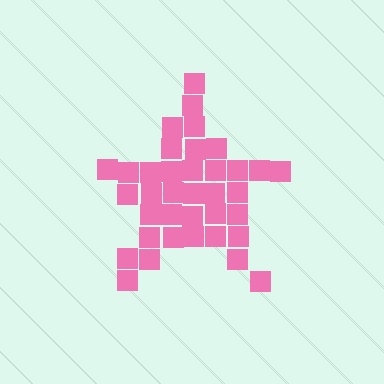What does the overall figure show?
The overall figure shows a star.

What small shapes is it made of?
It is made of small squares.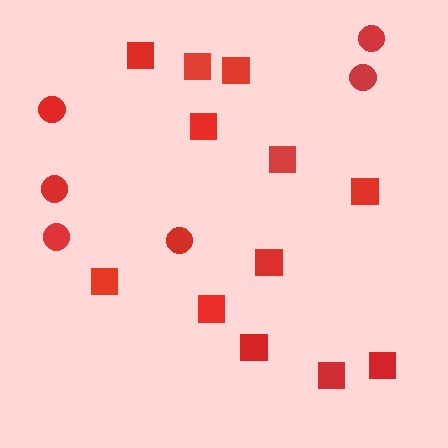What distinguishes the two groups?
There are 2 groups: one group of squares (12) and one group of circles (6).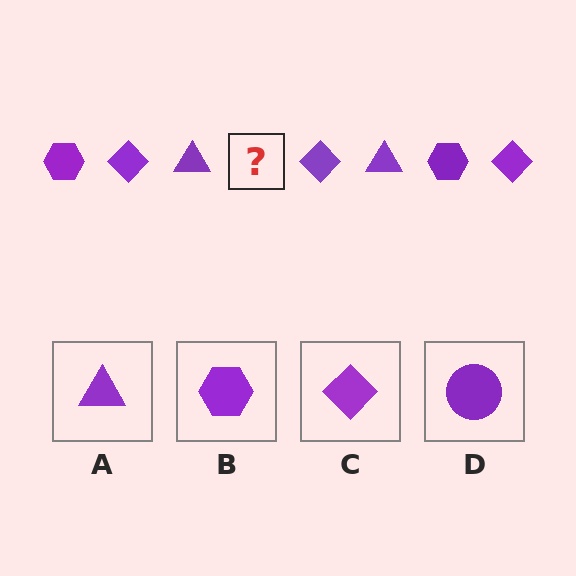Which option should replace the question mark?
Option B.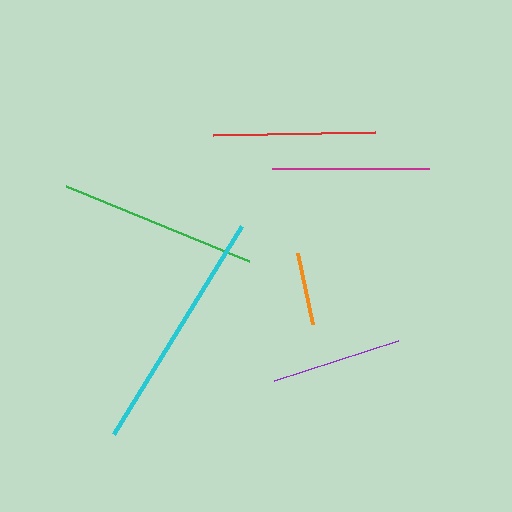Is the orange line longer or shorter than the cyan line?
The cyan line is longer than the orange line.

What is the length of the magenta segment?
The magenta segment is approximately 156 pixels long.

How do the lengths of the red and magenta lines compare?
The red and magenta lines are approximately the same length.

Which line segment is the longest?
The cyan line is the longest at approximately 244 pixels.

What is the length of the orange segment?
The orange segment is approximately 73 pixels long.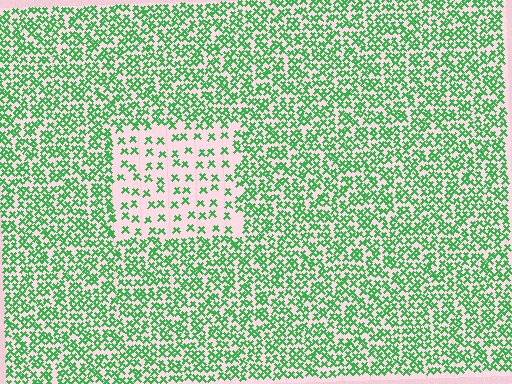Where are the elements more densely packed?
The elements are more densely packed outside the rectangle boundary.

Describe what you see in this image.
The image contains small green elements arranged at two different densities. A rectangle-shaped region is visible where the elements are less densely packed than the surrounding area.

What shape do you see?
I see a rectangle.